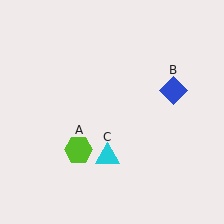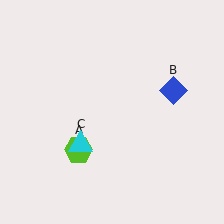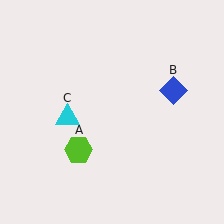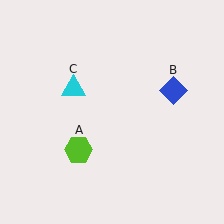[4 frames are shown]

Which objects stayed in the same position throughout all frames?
Lime hexagon (object A) and blue diamond (object B) remained stationary.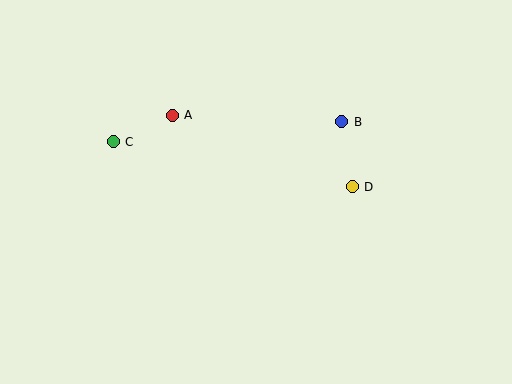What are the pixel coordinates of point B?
Point B is at (342, 122).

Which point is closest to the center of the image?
Point D at (352, 187) is closest to the center.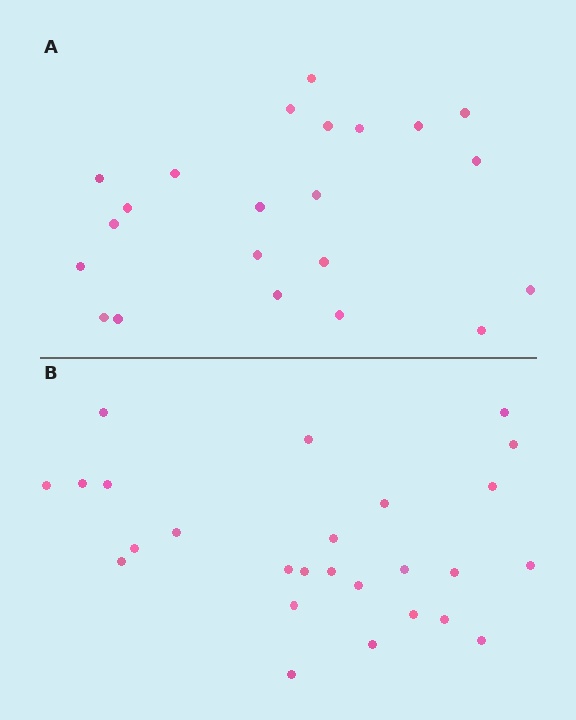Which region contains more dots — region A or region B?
Region B (the bottom region) has more dots.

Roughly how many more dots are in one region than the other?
Region B has about 4 more dots than region A.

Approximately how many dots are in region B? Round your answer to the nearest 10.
About 30 dots. (The exact count is 26, which rounds to 30.)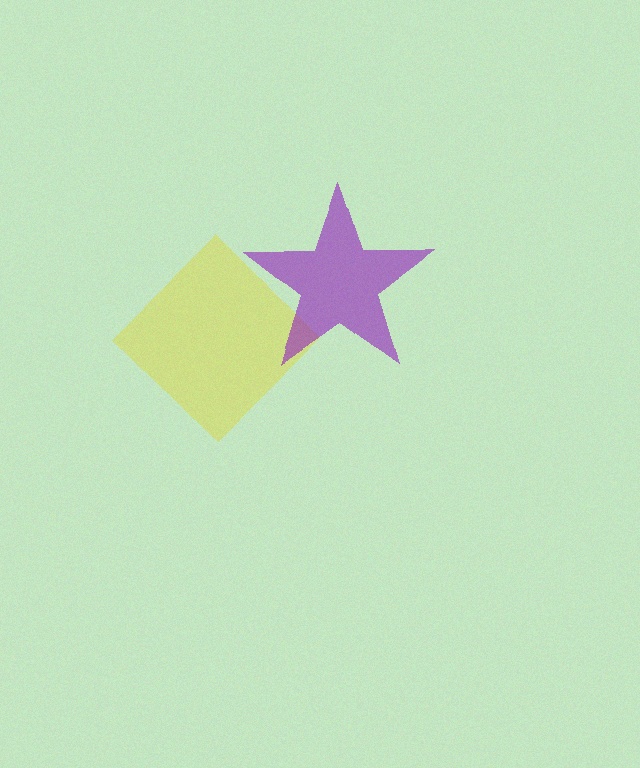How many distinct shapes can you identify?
There are 2 distinct shapes: a yellow diamond, a purple star.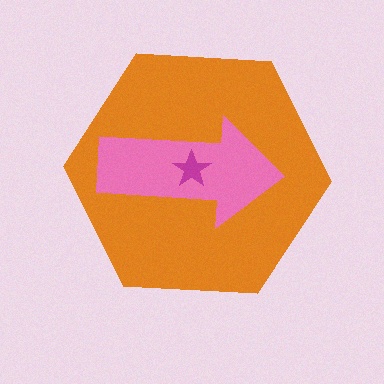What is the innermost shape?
The magenta star.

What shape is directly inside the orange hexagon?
The pink arrow.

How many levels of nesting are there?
3.